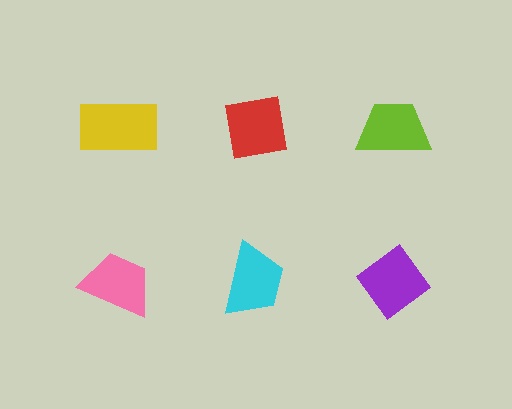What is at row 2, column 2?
A cyan trapezoid.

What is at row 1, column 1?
A yellow rectangle.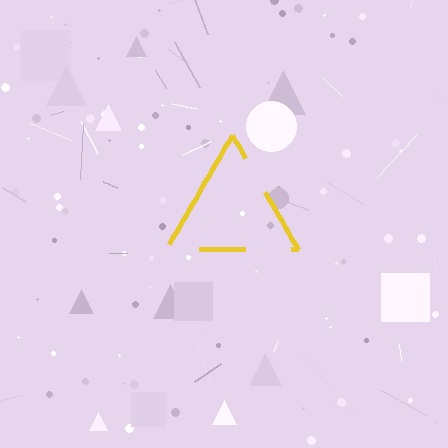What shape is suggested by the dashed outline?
The dashed outline suggests a triangle.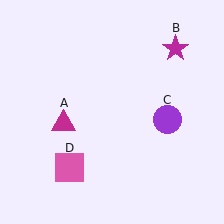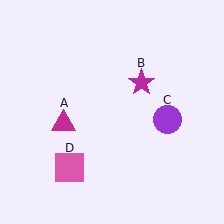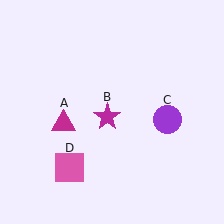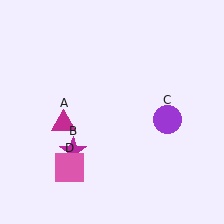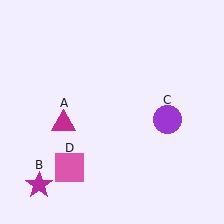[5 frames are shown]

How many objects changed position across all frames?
1 object changed position: magenta star (object B).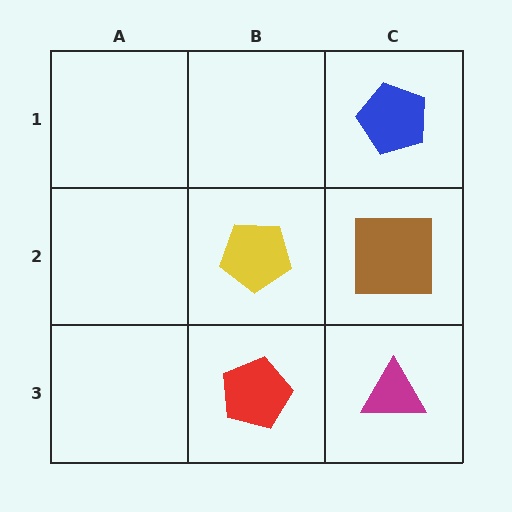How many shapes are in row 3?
2 shapes.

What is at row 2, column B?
A yellow pentagon.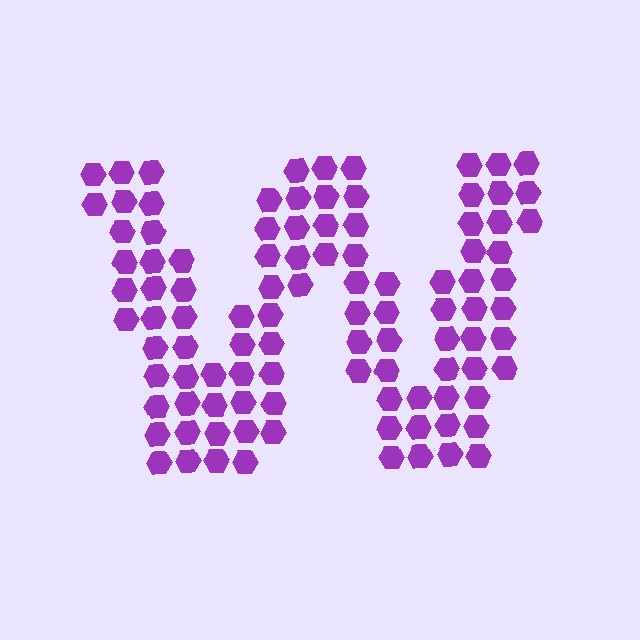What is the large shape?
The large shape is the letter W.